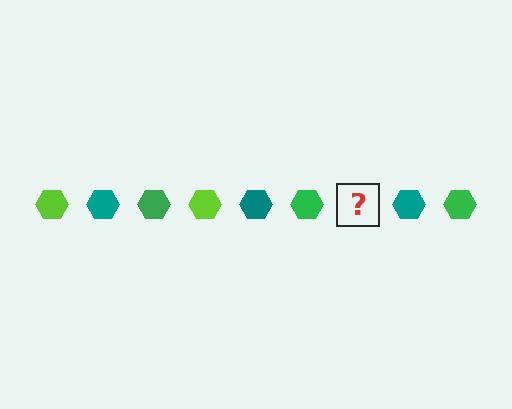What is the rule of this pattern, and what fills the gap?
The rule is that the pattern cycles through lime, teal, green hexagons. The gap should be filled with a lime hexagon.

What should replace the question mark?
The question mark should be replaced with a lime hexagon.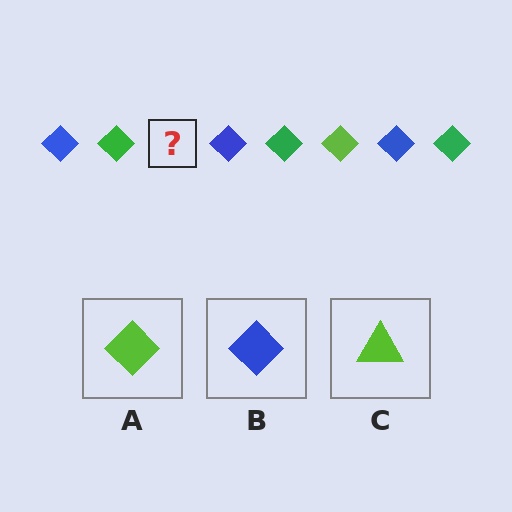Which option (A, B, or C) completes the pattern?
A.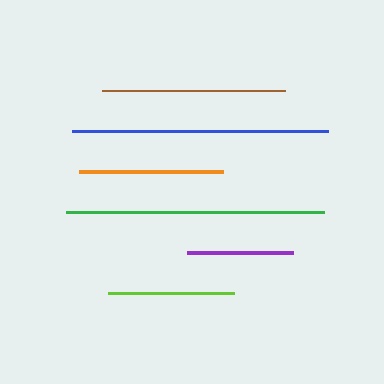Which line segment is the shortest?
The purple line is the shortest at approximately 105 pixels.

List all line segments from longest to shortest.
From longest to shortest: green, blue, brown, orange, lime, purple.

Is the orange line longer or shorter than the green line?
The green line is longer than the orange line.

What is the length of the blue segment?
The blue segment is approximately 256 pixels long.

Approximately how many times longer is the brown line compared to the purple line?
The brown line is approximately 1.7 times the length of the purple line.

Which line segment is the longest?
The green line is the longest at approximately 258 pixels.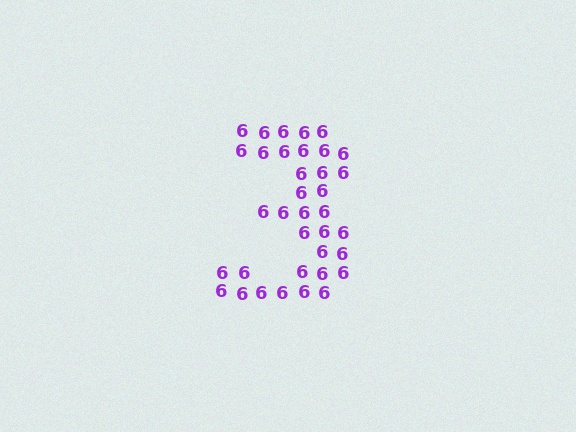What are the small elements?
The small elements are digit 6's.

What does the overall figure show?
The overall figure shows the digit 3.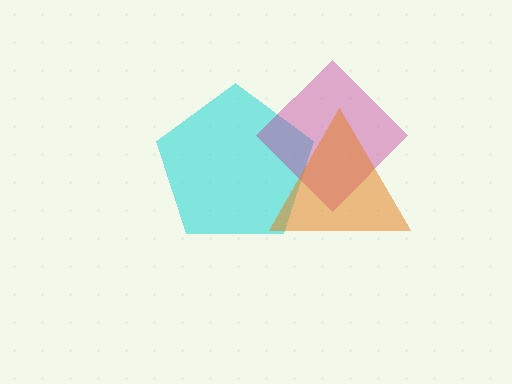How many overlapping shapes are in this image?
There are 3 overlapping shapes in the image.